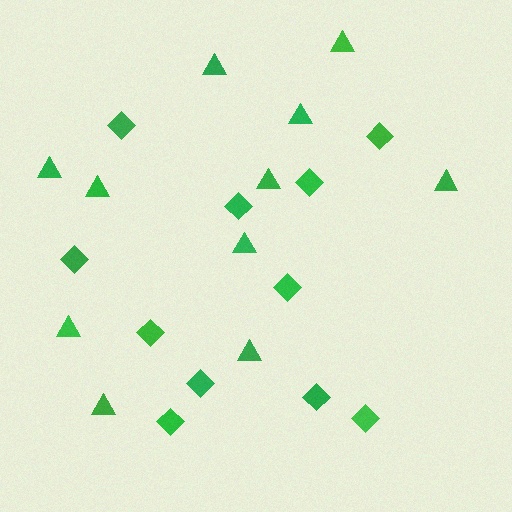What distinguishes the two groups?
There are 2 groups: one group of triangles (11) and one group of diamonds (11).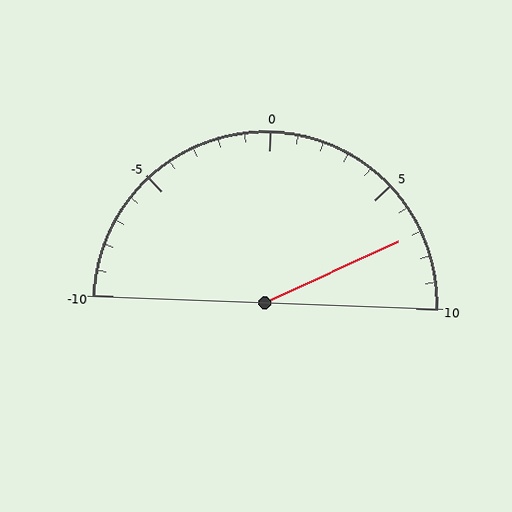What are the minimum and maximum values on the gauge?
The gauge ranges from -10 to 10.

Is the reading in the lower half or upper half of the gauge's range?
The reading is in the upper half of the range (-10 to 10).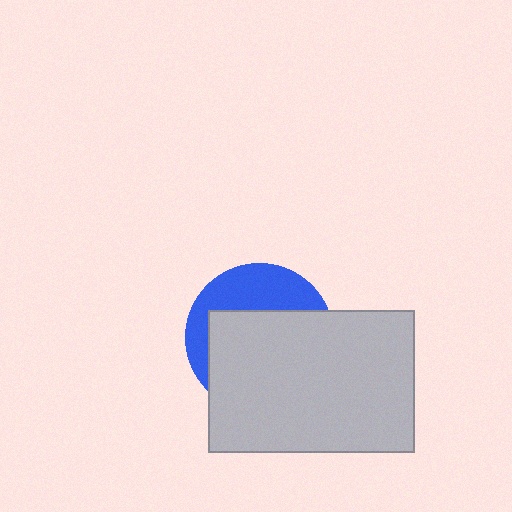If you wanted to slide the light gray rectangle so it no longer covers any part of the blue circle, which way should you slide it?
Slide it down — that is the most direct way to separate the two shapes.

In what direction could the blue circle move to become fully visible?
The blue circle could move up. That would shift it out from behind the light gray rectangle entirely.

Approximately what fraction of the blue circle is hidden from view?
Roughly 65% of the blue circle is hidden behind the light gray rectangle.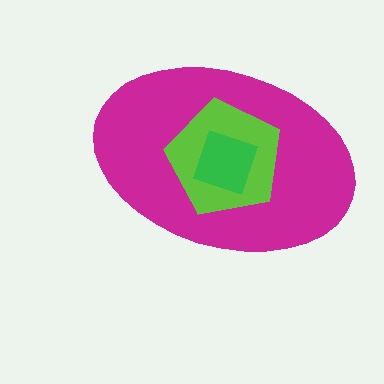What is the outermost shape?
The magenta ellipse.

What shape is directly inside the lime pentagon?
The green diamond.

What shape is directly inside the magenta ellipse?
The lime pentagon.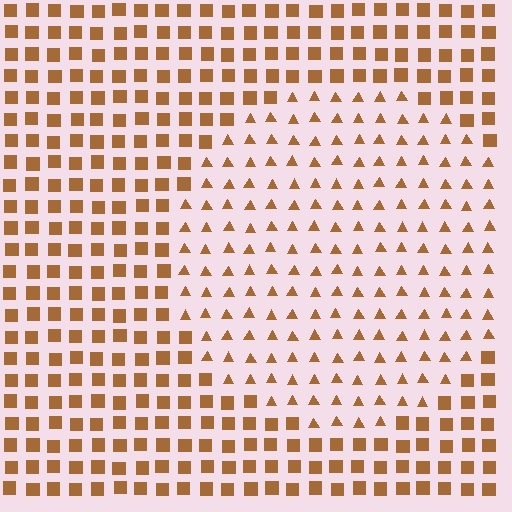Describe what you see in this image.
The image is filled with small brown elements arranged in a uniform grid. A circle-shaped region contains triangles, while the surrounding area contains squares. The boundary is defined purely by the change in element shape.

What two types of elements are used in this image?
The image uses triangles inside the circle region and squares outside it.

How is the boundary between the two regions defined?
The boundary is defined by a change in element shape: triangles inside vs. squares outside. All elements share the same color and spacing.